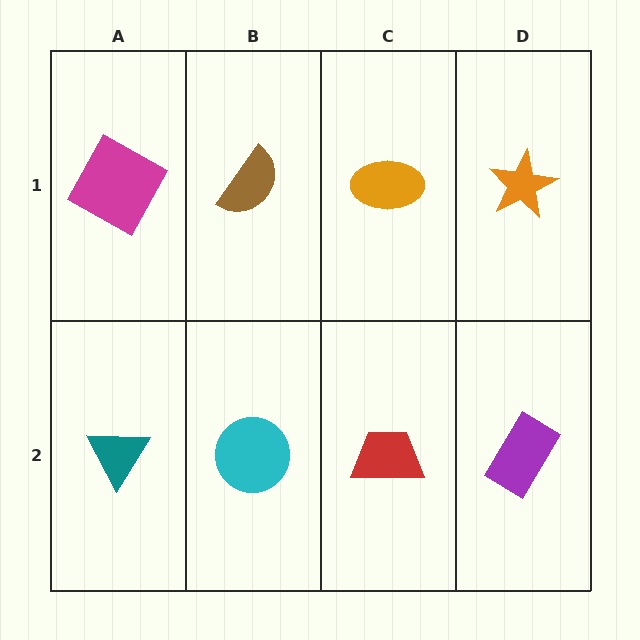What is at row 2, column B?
A cyan circle.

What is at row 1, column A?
A magenta square.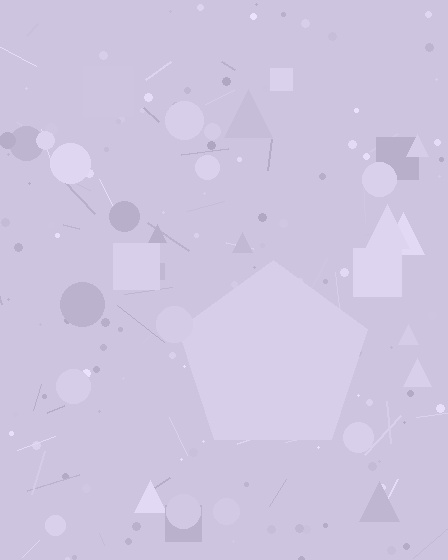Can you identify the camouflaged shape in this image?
The camouflaged shape is a pentagon.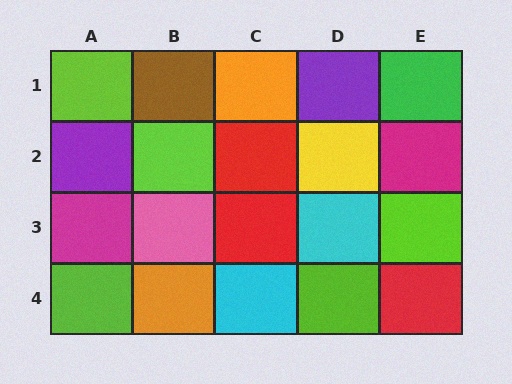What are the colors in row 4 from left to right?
Lime, orange, cyan, lime, red.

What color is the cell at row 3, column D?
Cyan.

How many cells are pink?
1 cell is pink.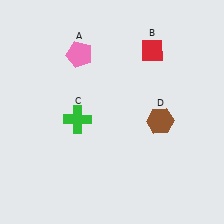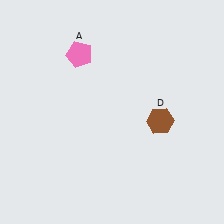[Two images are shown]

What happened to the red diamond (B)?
The red diamond (B) was removed in Image 2. It was in the top-right area of Image 1.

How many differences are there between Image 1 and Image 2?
There are 2 differences between the two images.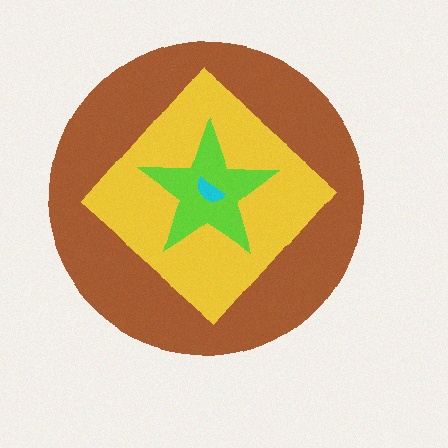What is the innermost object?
The cyan semicircle.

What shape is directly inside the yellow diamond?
The lime star.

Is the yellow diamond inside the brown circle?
Yes.